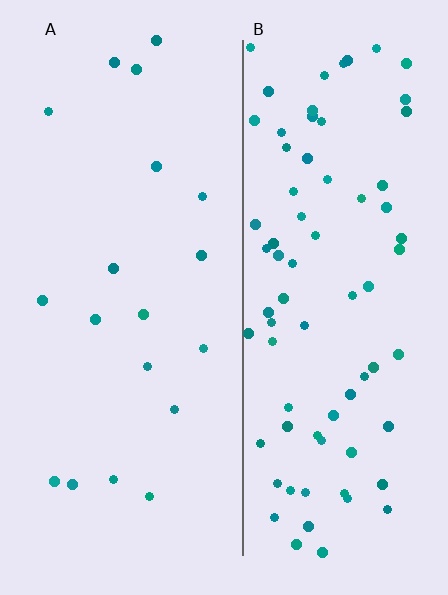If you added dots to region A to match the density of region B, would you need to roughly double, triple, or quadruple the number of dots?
Approximately quadruple.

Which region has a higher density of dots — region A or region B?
B (the right).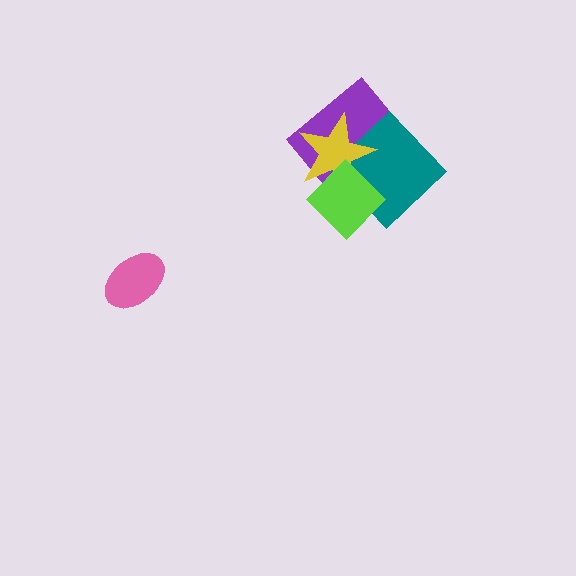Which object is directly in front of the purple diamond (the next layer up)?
The teal diamond is directly in front of the purple diamond.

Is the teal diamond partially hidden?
Yes, it is partially covered by another shape.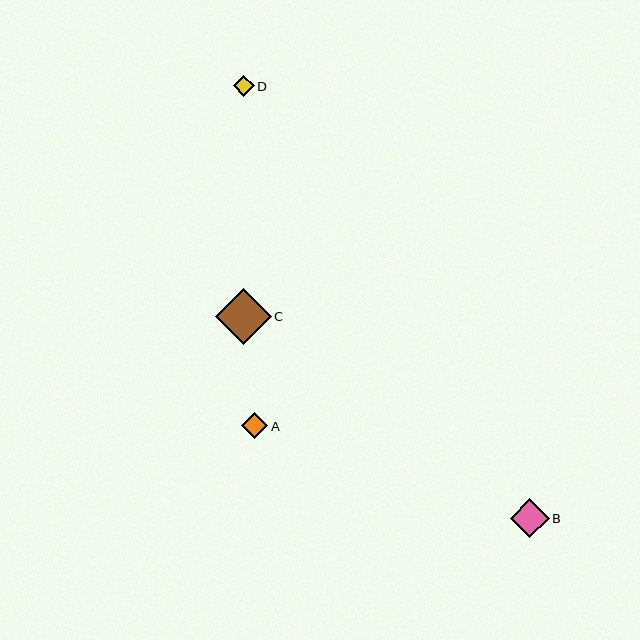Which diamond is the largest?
Diamond C is the largest with a size of approximately 56 pixels.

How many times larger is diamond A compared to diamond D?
Diamond A is approximately 1.3 times the size of diamond D.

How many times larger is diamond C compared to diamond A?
Diamond C is approximately 2.1 times the size of diamond A.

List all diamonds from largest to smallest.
From largest to smallest: C, B, A, D.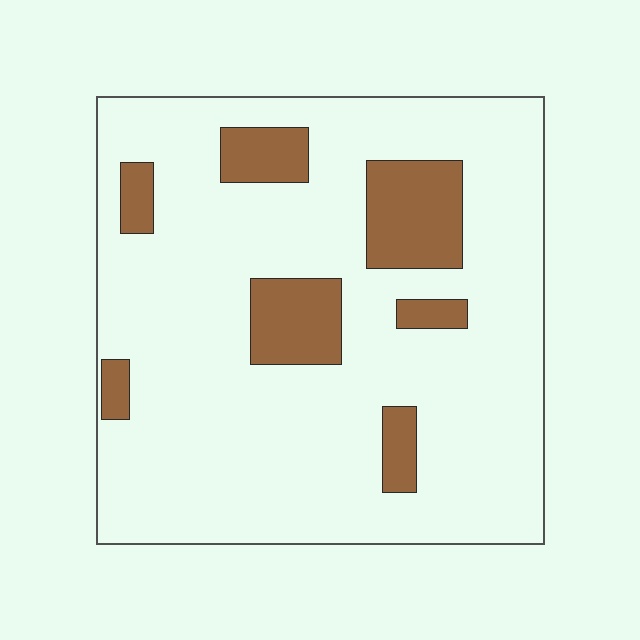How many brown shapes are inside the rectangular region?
7.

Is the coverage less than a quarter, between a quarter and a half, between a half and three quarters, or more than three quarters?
Less than a quarter.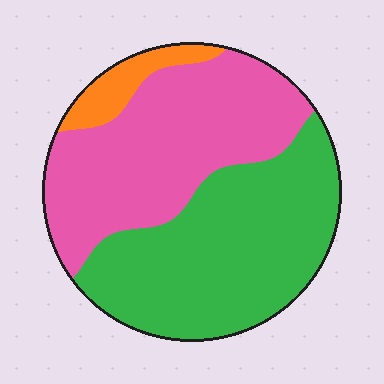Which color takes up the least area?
Orange, at roughly 5%.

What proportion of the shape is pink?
Pink covers 44% of the shape.